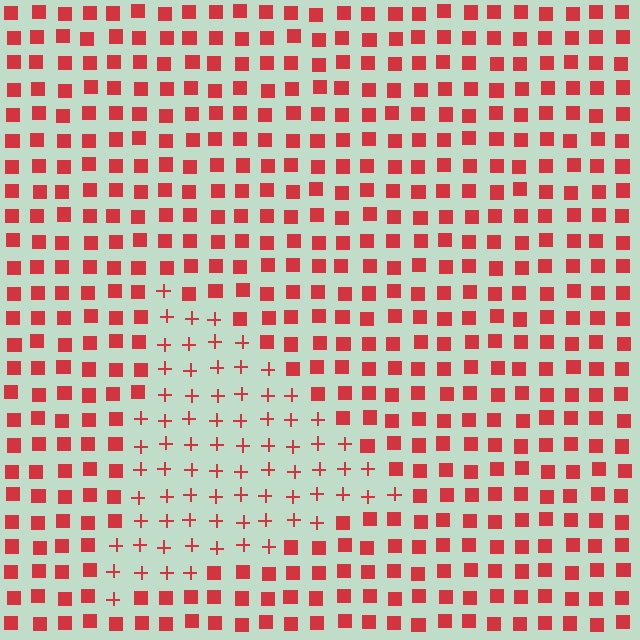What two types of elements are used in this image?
The image uses plus signs inside the triangle region and squares outside it.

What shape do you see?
I see a triangle.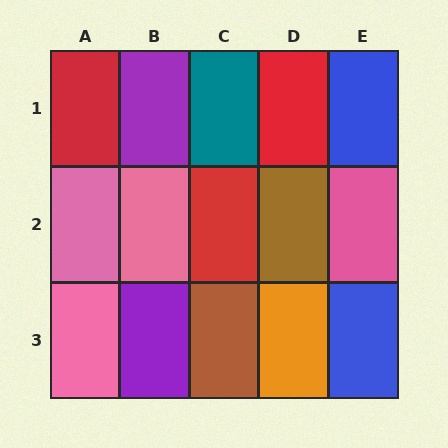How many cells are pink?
4 cells are pink.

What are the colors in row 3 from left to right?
Pink, purple, brown, orange, blue.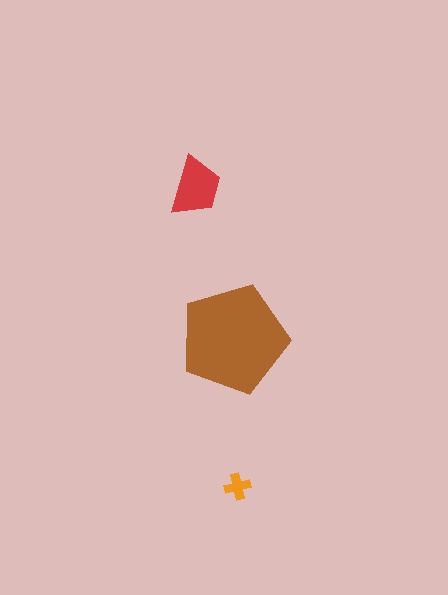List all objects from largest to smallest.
The brown pentagon, the red trapezoid, the orange cross.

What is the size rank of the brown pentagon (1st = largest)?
1st.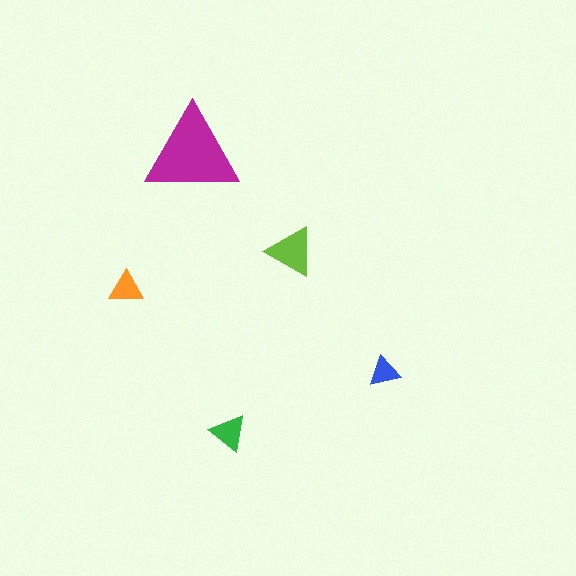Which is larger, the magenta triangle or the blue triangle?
The magenta one.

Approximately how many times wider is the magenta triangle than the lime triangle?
About 2 times wider.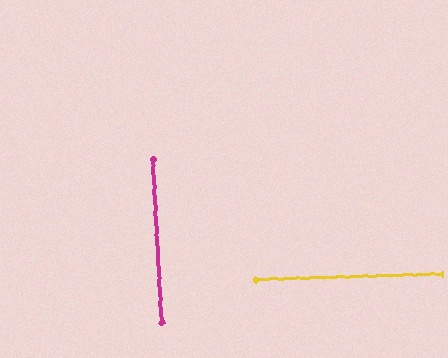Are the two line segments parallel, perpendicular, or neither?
Perpendicular — they meet at approximately 89°.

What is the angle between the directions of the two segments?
Approximately 89 degrees.